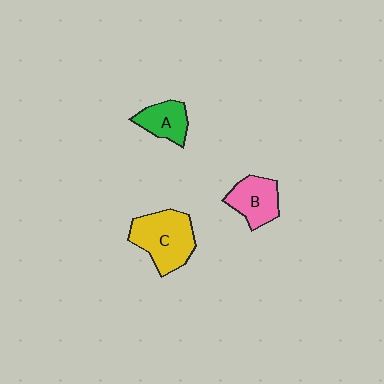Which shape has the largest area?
Shape C (yellow).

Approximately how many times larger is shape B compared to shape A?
Approximately 1.2 times.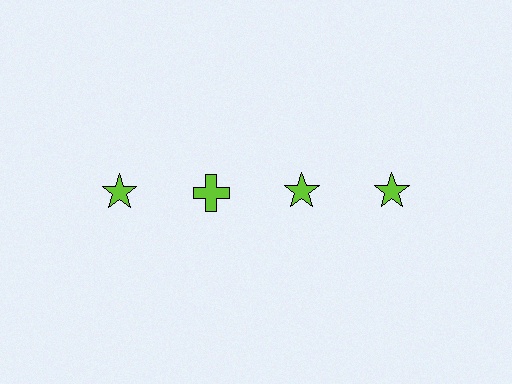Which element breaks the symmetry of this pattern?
The lime cross in the top row, second from left column breaks the symmetry. All other shapes are lime stars.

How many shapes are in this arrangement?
There are 4 shapes arranged in a grid pattern.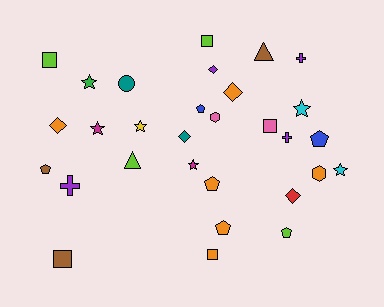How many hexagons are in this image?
There are 2 hexagons.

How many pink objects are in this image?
There are 2 pink objects.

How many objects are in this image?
There are 30 objects.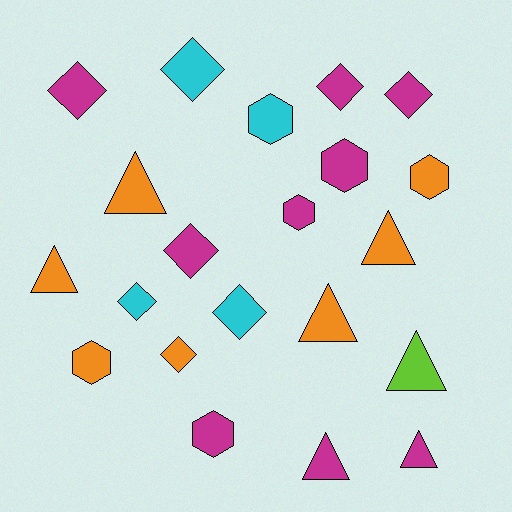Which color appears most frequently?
Magenta, with 9 objects.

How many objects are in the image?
There are 21 objects.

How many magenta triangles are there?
There are 2 magenta triangles.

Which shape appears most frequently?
Diamond, with 8 objects.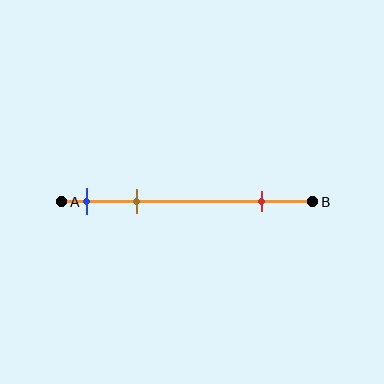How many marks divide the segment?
There are 3 marks dividing the segment.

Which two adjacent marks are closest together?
The blue and brown marks are the closest adjacent pair.